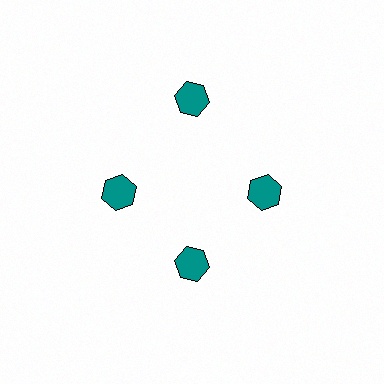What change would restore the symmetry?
The symmetry would be restored by moving it inward, back onto the ring so that all 4 hexagons sit at equal angles and equal distance from the center.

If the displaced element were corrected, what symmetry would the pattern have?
It would have 4-fold rotational symmetry — the pattern would map onto itself every 90 degrees.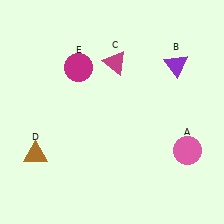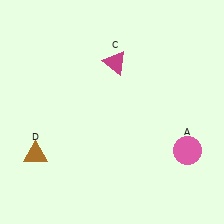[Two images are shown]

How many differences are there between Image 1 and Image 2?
There are 2 differences between the two images.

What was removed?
The purple triangle (B), the magenta circle (E) were removed in Image 2.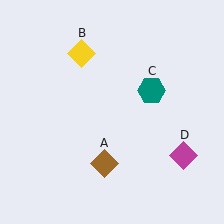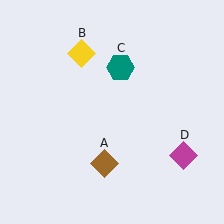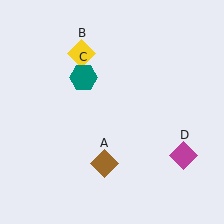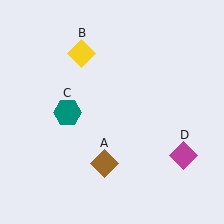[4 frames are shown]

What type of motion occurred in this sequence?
The teal hexagon (object C) rotated counterclockwise around the center of the scene.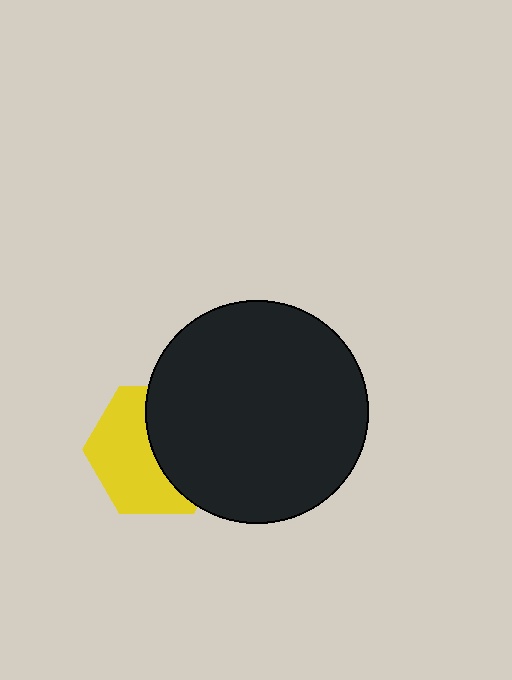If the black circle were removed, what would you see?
You would see the complete yellow hexagon.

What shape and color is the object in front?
The object in front is a black circle.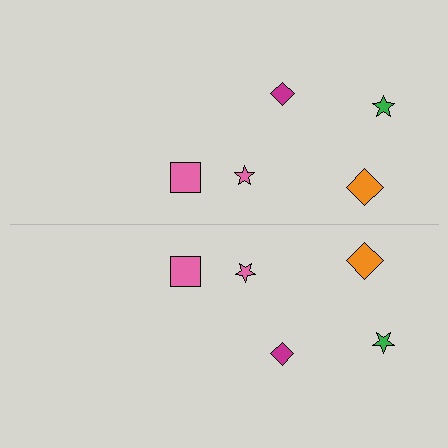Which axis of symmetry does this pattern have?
The pattern has a horizontal axis of symmetry running through the center of the image.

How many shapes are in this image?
There are 10 shapes in this image.